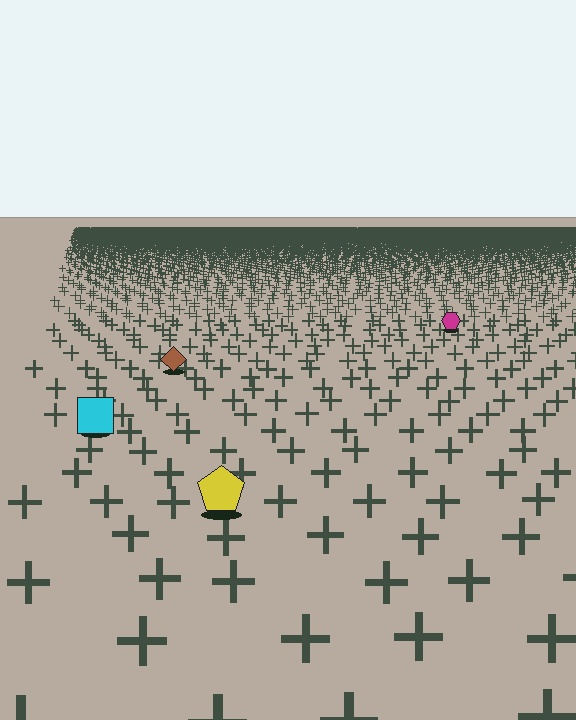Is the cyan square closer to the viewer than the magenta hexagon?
Yes. The cyan square is closer — you can tell from the texture gradient: the ground texture is coarser near it.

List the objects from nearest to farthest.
From nearest to farthest: the yellow pentagon, the cyan square, the brown diamond, the magenta hexagon.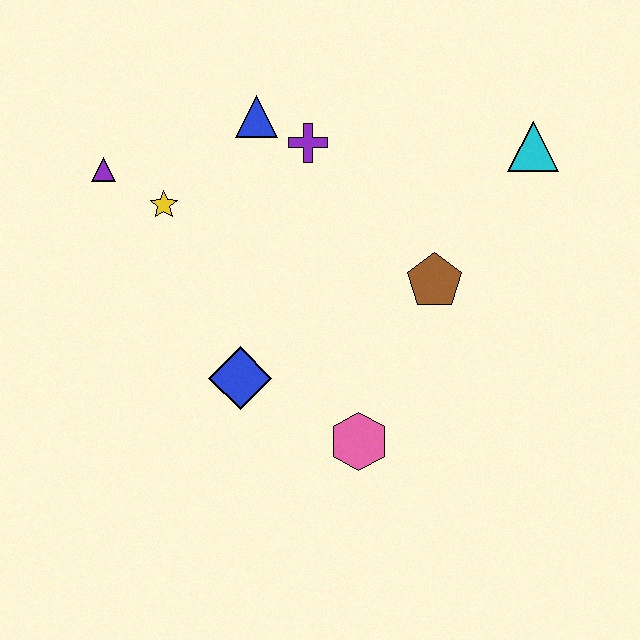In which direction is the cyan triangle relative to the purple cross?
The cyan triangle is to the right of the purple cross.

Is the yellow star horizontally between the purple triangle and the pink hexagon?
Yes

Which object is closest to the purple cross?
The blue triangle is closest to the purple cross.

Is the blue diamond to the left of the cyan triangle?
Yes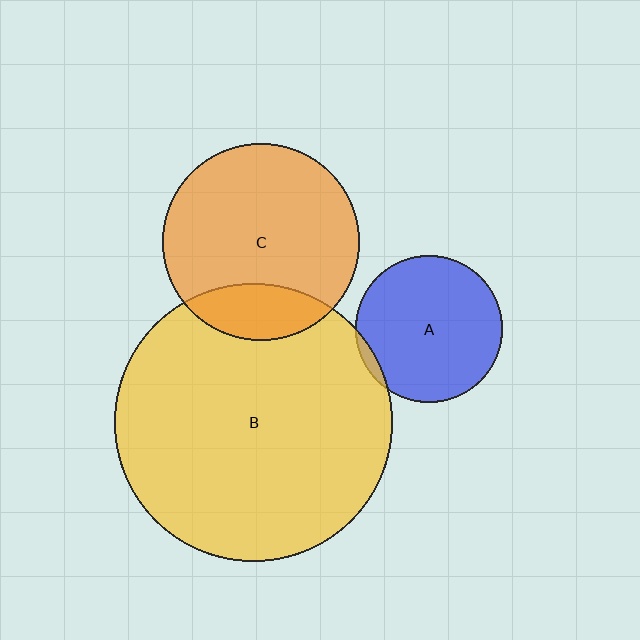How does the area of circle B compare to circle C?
Approximately 2.0 times.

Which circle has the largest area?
Circle B (yellow).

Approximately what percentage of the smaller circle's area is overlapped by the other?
Approximately 5%.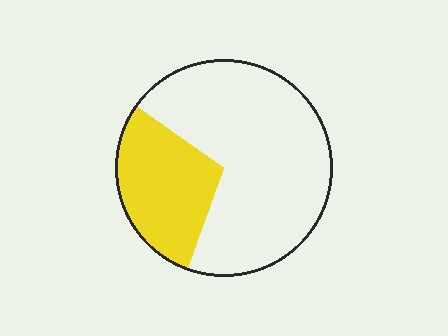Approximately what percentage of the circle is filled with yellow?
Approximately 30%.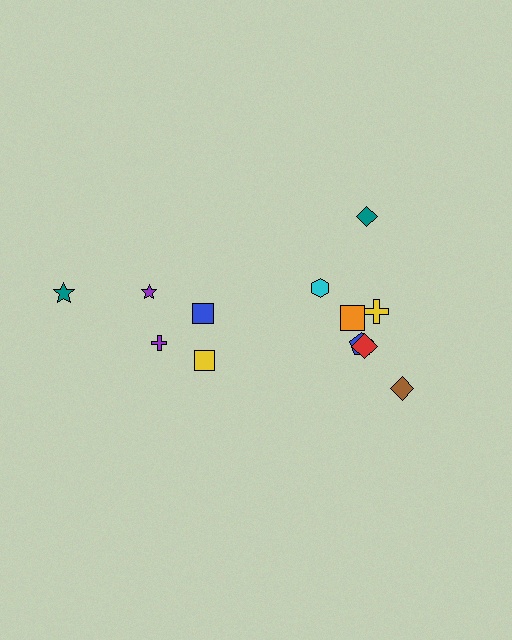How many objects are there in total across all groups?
There are 12 objects.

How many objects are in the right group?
There are 7 objects.